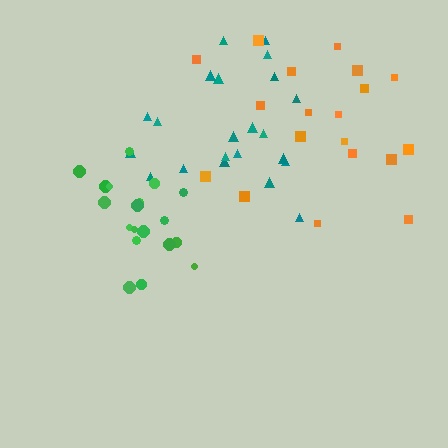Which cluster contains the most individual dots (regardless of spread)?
Teal (22).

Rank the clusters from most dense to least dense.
green, teal, orange.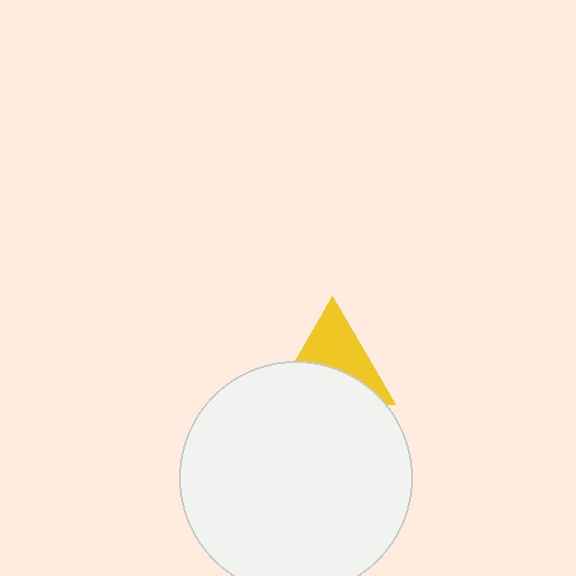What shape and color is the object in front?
The object in front is a white circle.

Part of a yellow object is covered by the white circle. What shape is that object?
It is a triangle.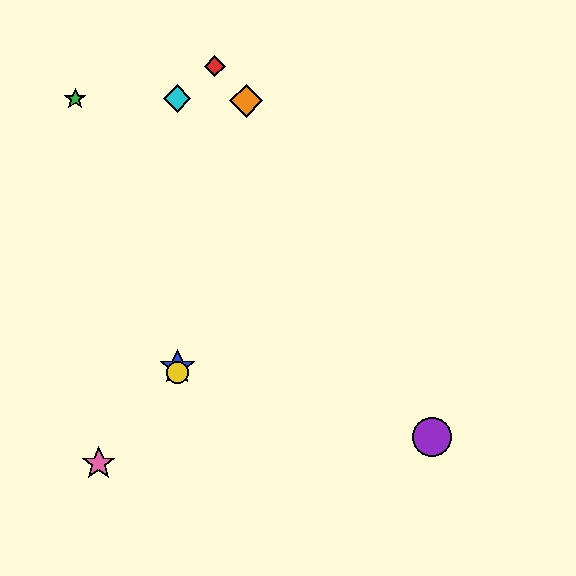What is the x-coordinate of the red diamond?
The red diamond is at x≈215.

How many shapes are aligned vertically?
3 shapes (the blue star, the yellow circle, the cyan diamond) are aligned vertically.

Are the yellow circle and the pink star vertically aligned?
No, the yellow circle is at x≈177 and the pink star is at x≈99.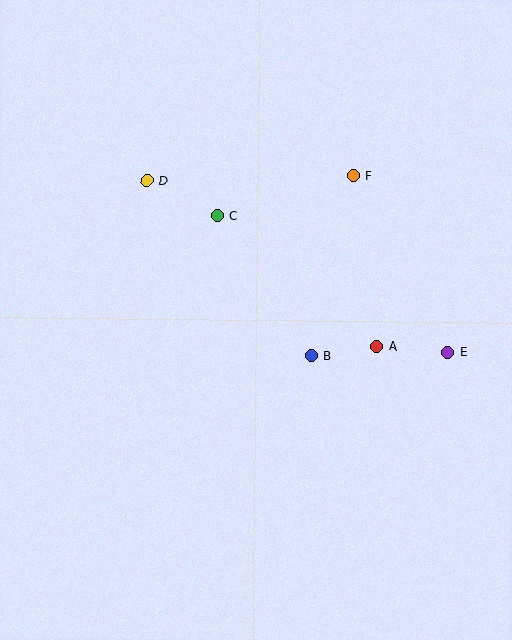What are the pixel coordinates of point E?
Point E is at (447, 352).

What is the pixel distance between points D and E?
The distance between D and E is 346 pixels.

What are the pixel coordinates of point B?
Point B is at (311, 355).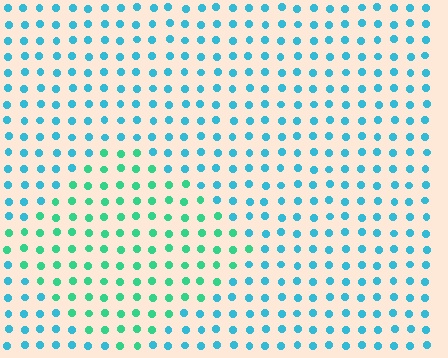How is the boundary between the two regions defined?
The boundary is defined purely by a slight shift in hue (about 37 degrees). Spacing, size, and orientation are identical on both sides.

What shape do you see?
I see a diamond.